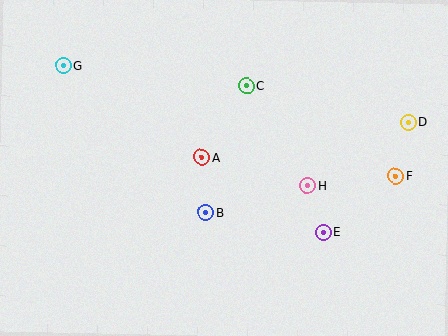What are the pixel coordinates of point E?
Point E is at (323, 233).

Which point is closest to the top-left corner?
Point G is closest to the top-left corner.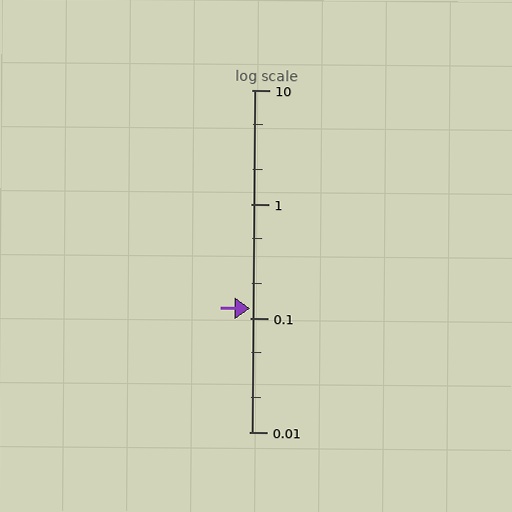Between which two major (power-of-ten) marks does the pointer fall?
The pointer is between 0.1 and 1.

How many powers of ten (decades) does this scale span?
The scale spans 3 decades, from 0.01 to 10.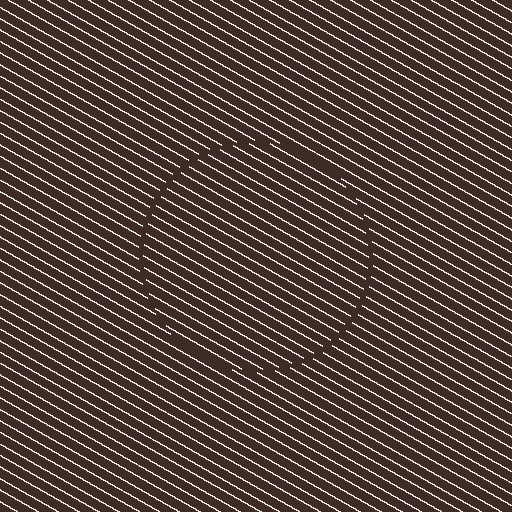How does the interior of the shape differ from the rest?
The interior of the shape contains the same grating, shifted by half a period — the contour is defined by the phase discontinuity where line-ends from the inner and outer gratings abut.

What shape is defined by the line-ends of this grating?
An illusory circle. The interior of the shape contains the same grating, shifted by half a period — the contour is defined by the phase discontinuity where line-ends from the inner and outer gratings abut.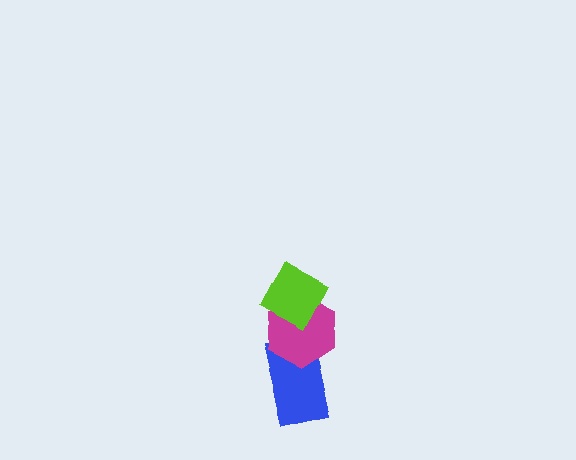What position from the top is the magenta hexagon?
The magenta hexagon is 2nd from the top.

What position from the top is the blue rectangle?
The blue rectangle is 3rd from the top.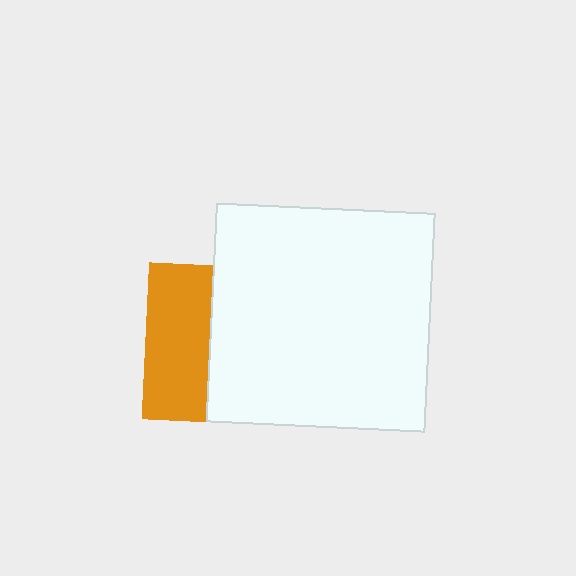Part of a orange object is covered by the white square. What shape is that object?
It is a square.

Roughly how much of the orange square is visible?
A small part of it is visible (roughly 41%).